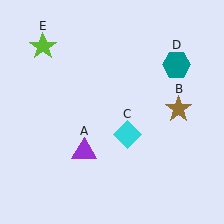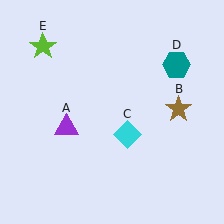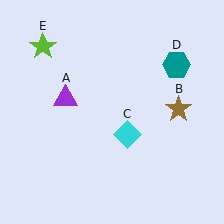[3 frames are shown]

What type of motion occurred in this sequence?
The purple triangle (object A) rotated clockwise around the center of the scene.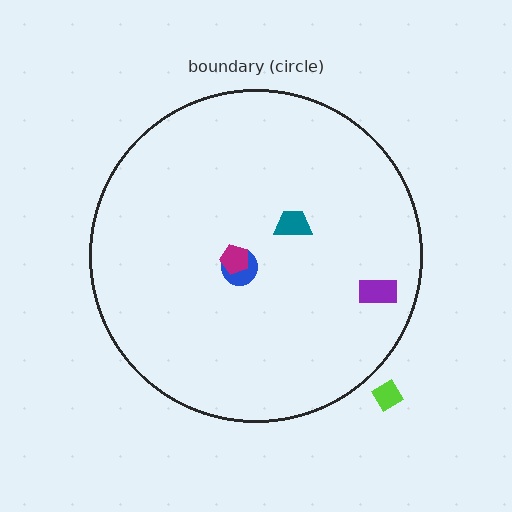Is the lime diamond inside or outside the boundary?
Outside.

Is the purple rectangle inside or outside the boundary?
Inside.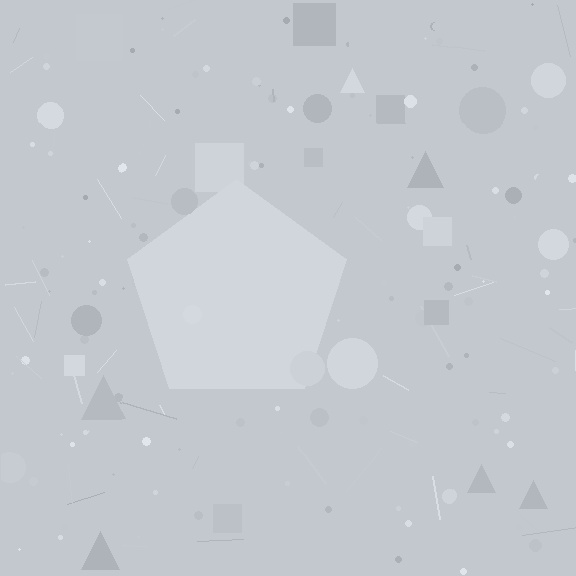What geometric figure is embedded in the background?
A pentagon is embedded in the background.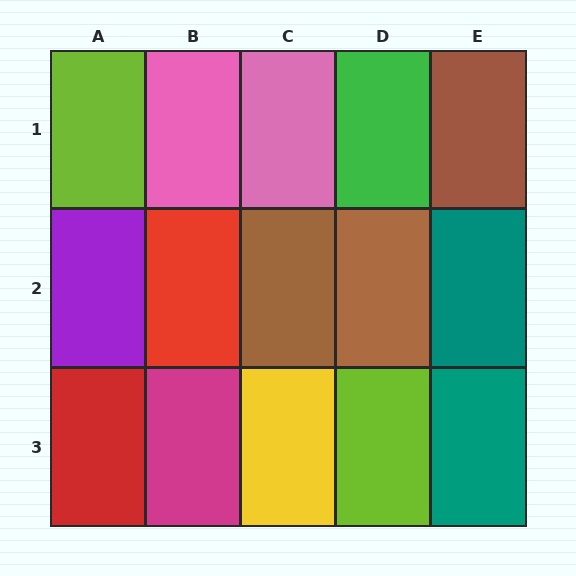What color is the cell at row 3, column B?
Magenta.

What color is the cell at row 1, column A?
Lime.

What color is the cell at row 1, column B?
Pink.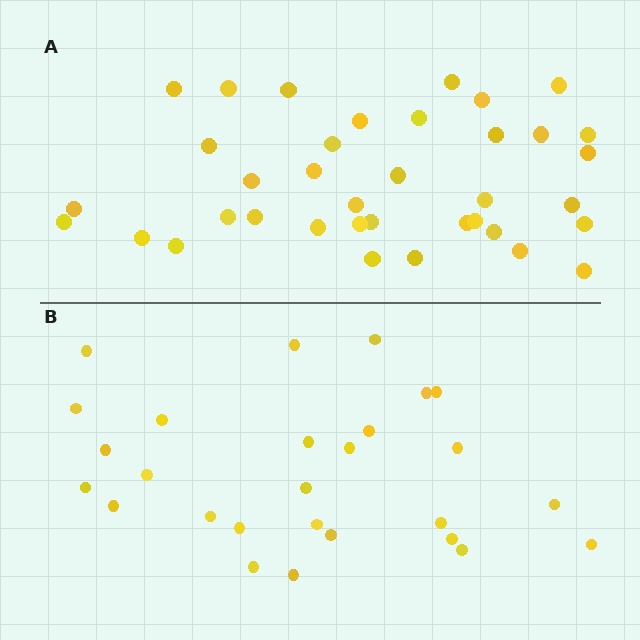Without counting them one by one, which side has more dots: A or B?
Region A (the top region) has more dots.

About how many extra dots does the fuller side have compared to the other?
Region A has roughly 10 or so more dots than region B.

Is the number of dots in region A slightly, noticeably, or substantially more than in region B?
Region A has noticeably more, but not dramatically so. The ratio is roughly 1.4 to 1.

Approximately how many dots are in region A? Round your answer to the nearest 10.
About 40 dots. (The exact count is 37, which rounds to 40.)